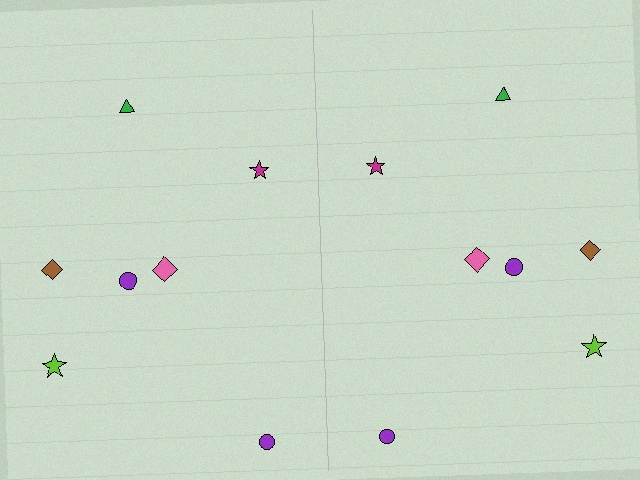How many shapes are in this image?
There are 14 shapes in this image.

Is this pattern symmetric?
Yes, this pattern has bilateral (reflection) symmetry.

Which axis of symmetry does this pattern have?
The pattern has a vertical axis of symmetry running through the center of the image.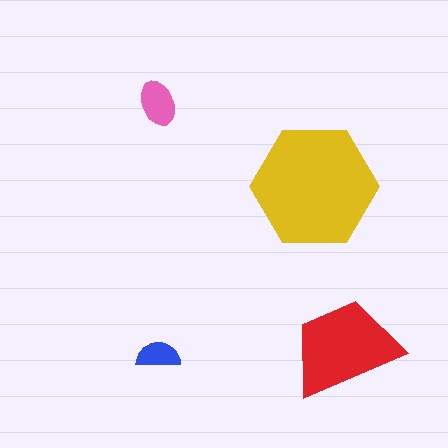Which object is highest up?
The pink ellipse is topmost.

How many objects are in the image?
There are 4 objects in the image.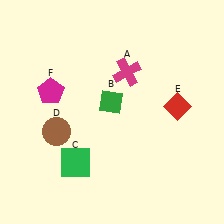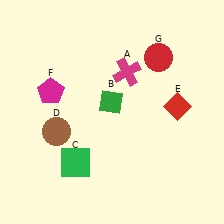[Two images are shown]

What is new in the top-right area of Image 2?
A red circle (G) was added in the top-right area of Image 2.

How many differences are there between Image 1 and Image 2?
There is 1 difference between the two images.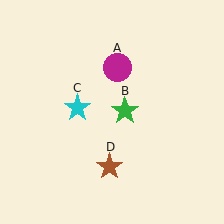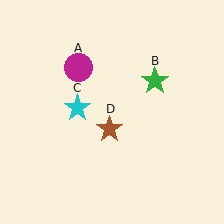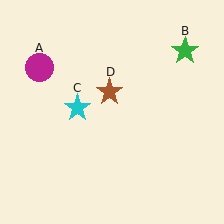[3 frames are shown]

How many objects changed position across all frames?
3 objects changed position: magenta circle (object A), green star (object B), brown star (object D).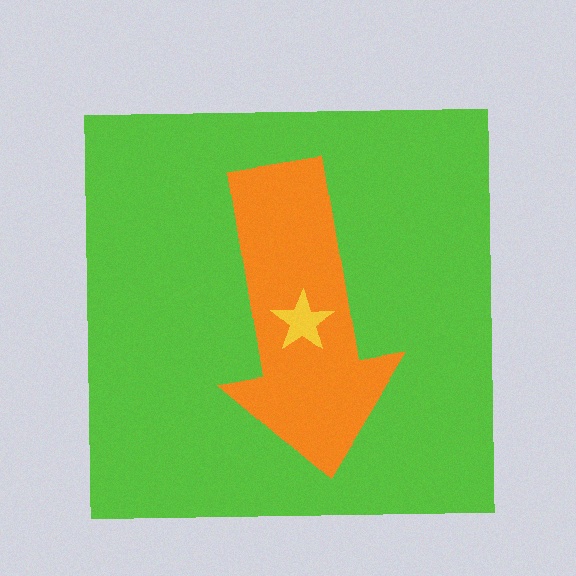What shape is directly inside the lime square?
The orange arrow.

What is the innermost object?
The yellow star.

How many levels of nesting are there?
3.